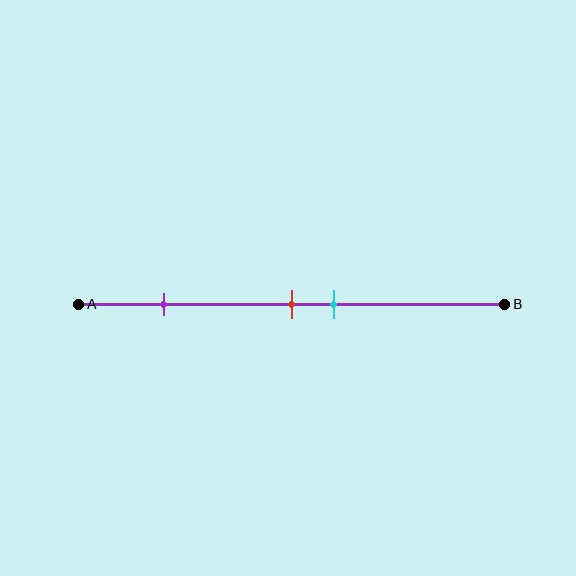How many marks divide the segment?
There are 3 marks dividing the segment.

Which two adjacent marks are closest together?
The red and cyan marks are the closest adjacent pair.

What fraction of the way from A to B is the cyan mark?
The cyan mark is approximately 60% (0.6) of the way from A to B.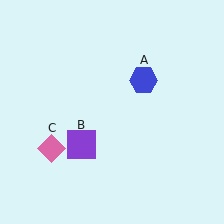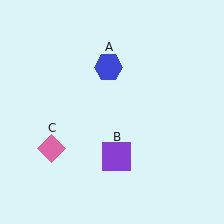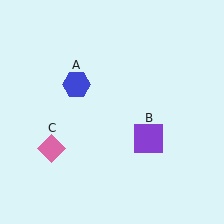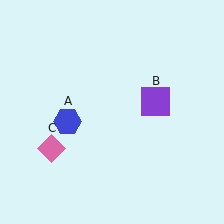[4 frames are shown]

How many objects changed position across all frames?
2 objects changed position: blue hexagon (object A), purple square (object B).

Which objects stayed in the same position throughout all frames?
Pink diamond (object C) remained stationary.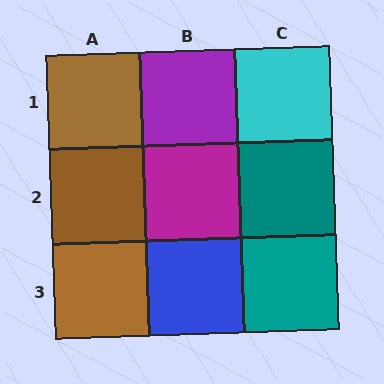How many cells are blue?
1 cell is blue.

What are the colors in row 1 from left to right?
Brown, purple, cyan.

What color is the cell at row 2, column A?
Brown.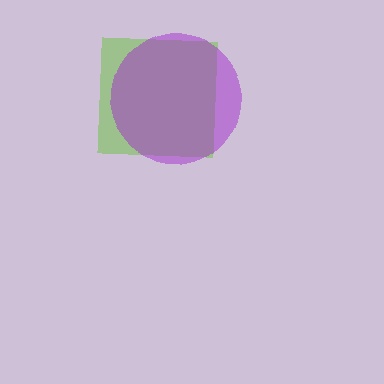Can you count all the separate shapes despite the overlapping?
Yes, there are 2 separate shapes.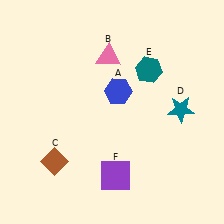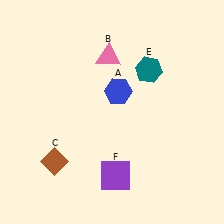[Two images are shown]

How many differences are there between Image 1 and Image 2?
There is 1 difference between the two images.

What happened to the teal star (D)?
The teal star (D) was removed in Image 2. It was in the top-right area of Image 1.